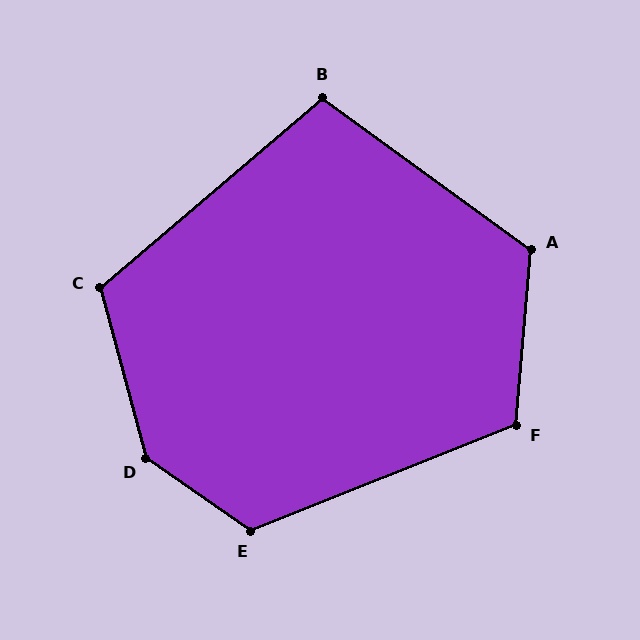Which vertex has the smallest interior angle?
B, at approximately 103 degrees.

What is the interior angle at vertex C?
Approximately 115 degrees (obtuse).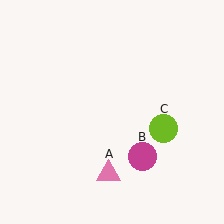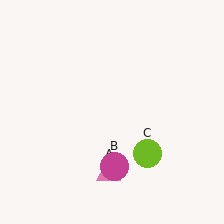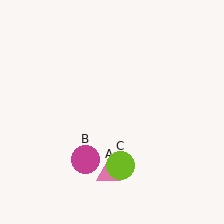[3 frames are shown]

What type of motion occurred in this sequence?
The magenta circle (object B), lime circle (object C) rotated clockwise around the center of the scene.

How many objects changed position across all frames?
2 objects changed position: magenta circle (object B), lime circle (object C).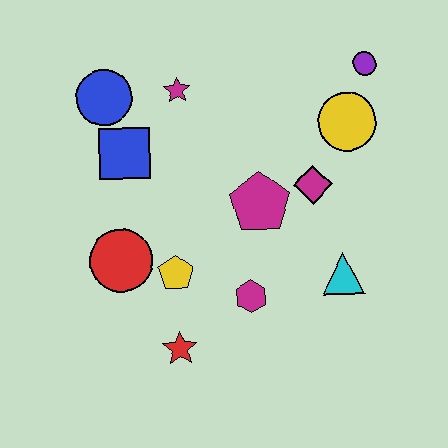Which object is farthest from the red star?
The purple circle is farthest from the red star.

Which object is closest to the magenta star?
The blue circle is closest to the magenta star.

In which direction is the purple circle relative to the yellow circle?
The purple circle is above the yellow circle.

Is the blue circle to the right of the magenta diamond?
No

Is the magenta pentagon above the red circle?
Yes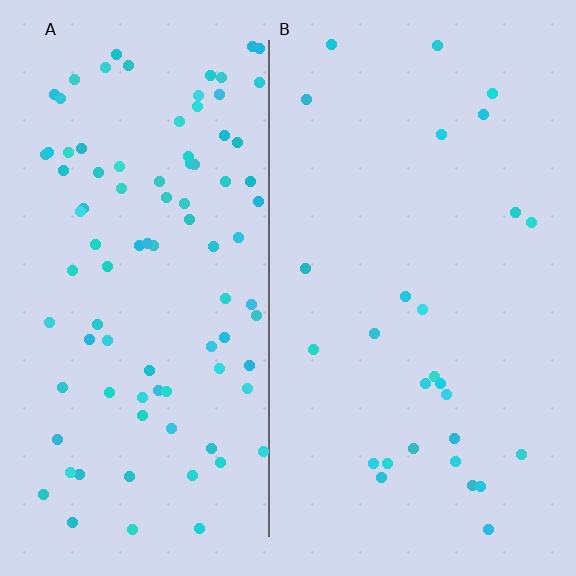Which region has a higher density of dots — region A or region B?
A (the left).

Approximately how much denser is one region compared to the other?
Approximately 3.3× — region A over region B.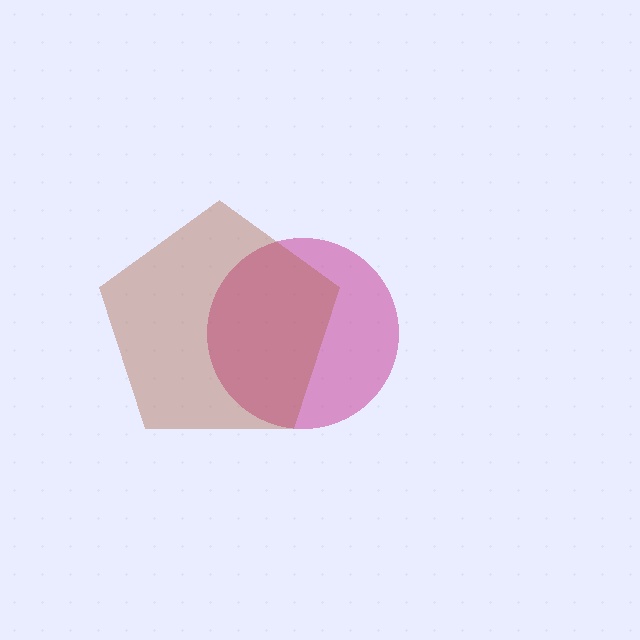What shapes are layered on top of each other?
The layered shapes are: a magenta circle, a brown pentagon.